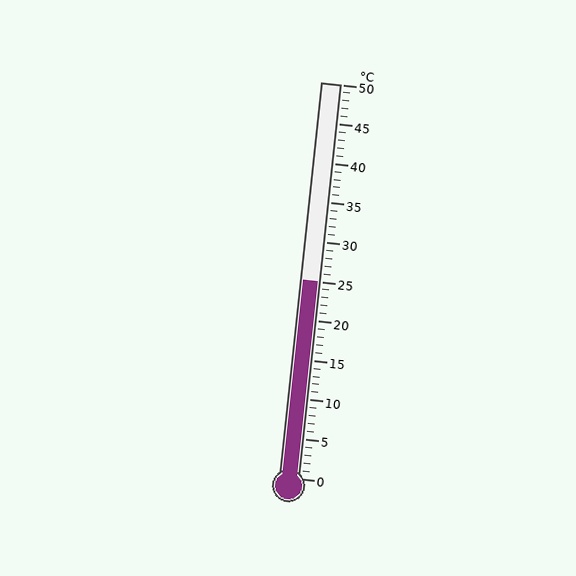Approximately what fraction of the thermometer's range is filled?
The thermometer is filled to approximately 50% of its range.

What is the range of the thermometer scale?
The thermometer scale ranges from 0°C to 50°C.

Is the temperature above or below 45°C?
The temperature is below 45°C.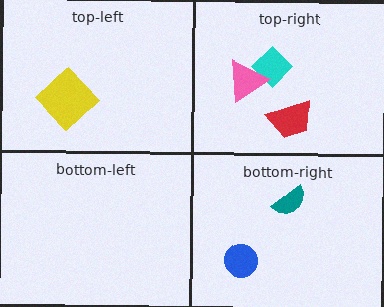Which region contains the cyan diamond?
The top-right region.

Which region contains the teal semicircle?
The bottom-right region.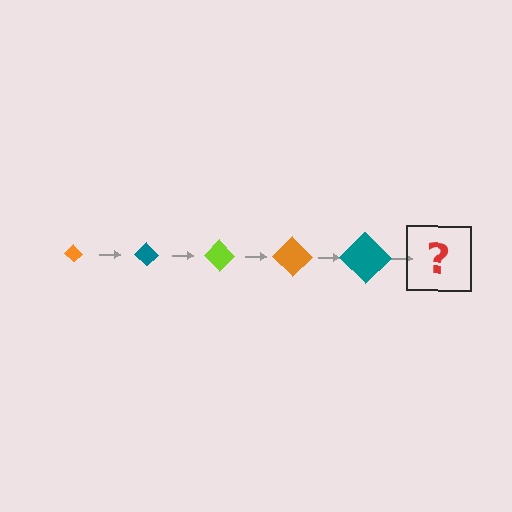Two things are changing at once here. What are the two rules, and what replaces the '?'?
The two rules are that the diamond grows larger each step and the color cycles through orange, teal, and lime. The '?' should be a lime diamond, larger than the previous one.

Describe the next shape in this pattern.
It should be a lime diamond, larger than the previous one.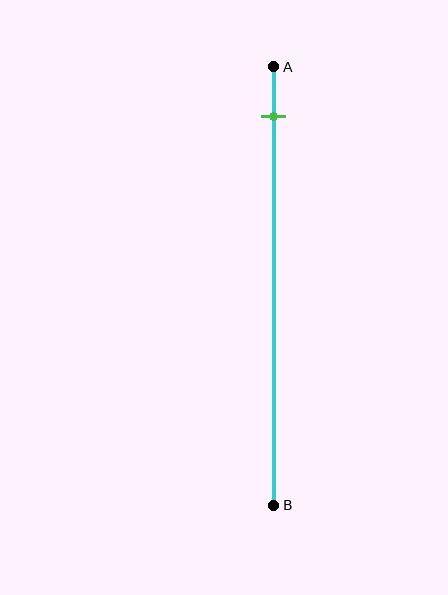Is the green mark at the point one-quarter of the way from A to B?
No, the mark is at about 10% from A, not at the 25% one-quarter point.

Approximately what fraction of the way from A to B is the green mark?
The green mark is approximately 10% of the way from A to B.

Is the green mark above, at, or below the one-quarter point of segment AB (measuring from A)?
The green mark is above the one-quarter point of segment AB.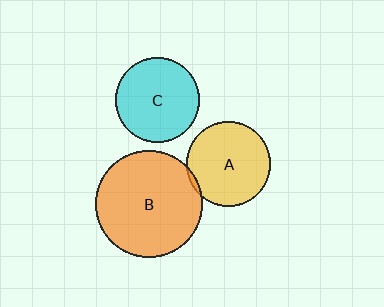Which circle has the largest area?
Circle B (orange).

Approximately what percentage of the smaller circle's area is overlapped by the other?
Approximately 5%.